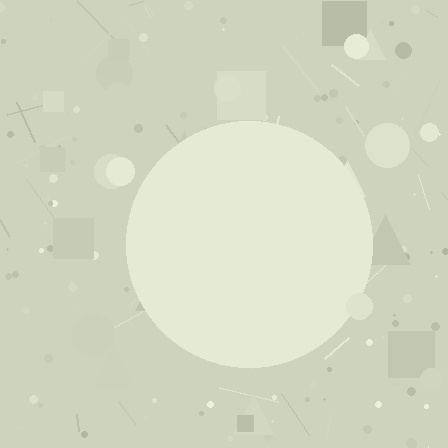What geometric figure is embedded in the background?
A circle is embedded in the background.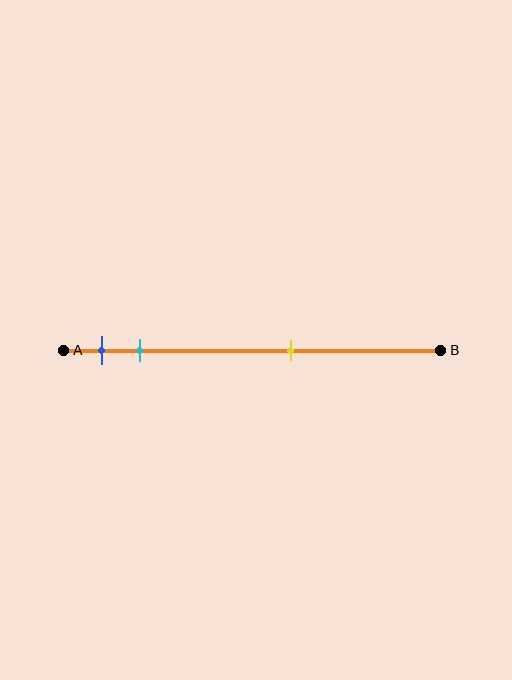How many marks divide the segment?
There are 3 marks dividing the segment.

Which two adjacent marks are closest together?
The blue and cyan marks are the closest adjacent pair.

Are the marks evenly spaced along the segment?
No, the marks are not evenly spaced.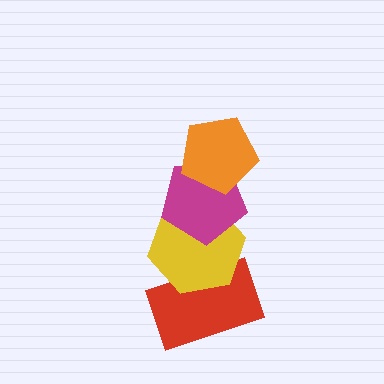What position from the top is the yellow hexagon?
The yellow hexagon is 3rd from the top.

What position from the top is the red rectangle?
The red rectangle is 4th from the top.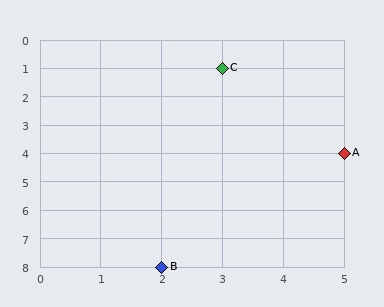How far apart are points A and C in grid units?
Points A and C are 2 columns and 3 rows apart (about 3.6 grid units diagonally).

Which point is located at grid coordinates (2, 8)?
Point B is at (2, 8).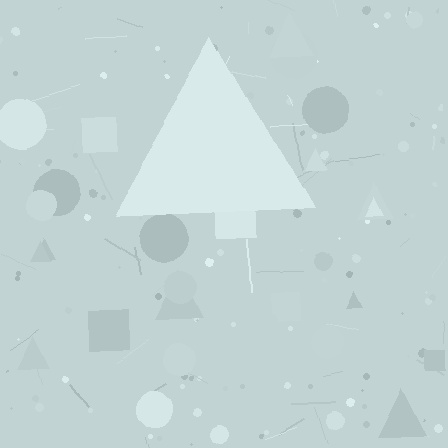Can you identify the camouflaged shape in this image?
The camouflaged shape is a triangle.